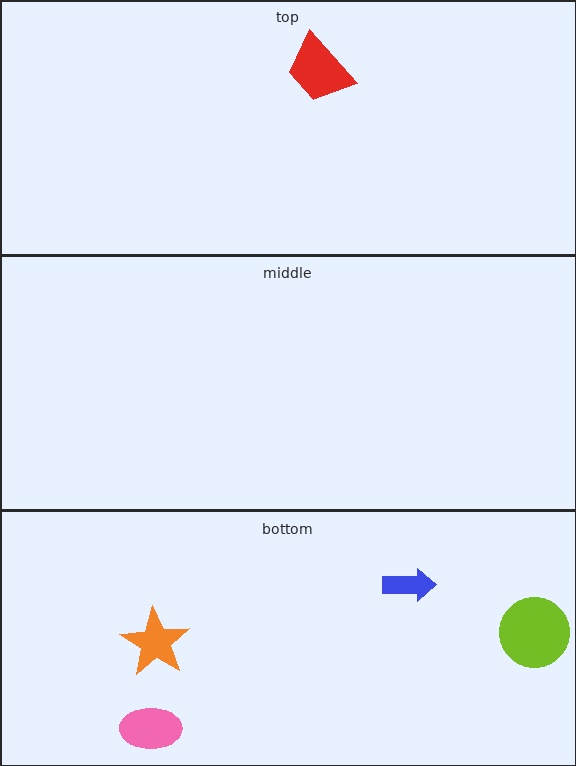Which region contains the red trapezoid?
The top region.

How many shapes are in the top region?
1.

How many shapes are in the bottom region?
4.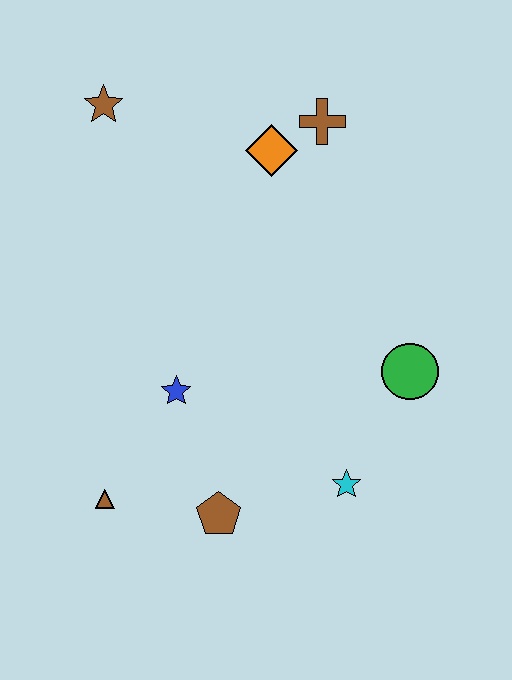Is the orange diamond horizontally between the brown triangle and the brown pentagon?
No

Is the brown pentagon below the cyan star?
Yes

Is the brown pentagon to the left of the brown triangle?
No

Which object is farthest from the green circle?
The brown star is farthest from the green circle.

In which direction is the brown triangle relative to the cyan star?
The brown triangle is to the left of the cyan star.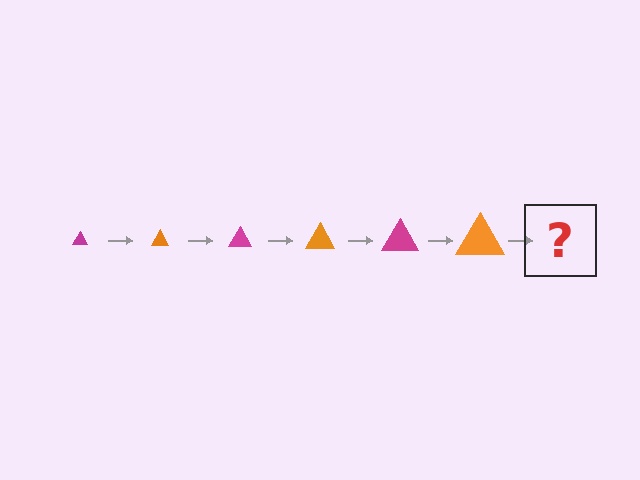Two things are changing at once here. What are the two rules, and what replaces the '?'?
The two rules are that the triangle grows larger each step and the color cycles through magenta and orange. The '?' should be a magenta triangle, larger than the previous one.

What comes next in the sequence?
The next element should be a magenta triangle, larger than the previous one.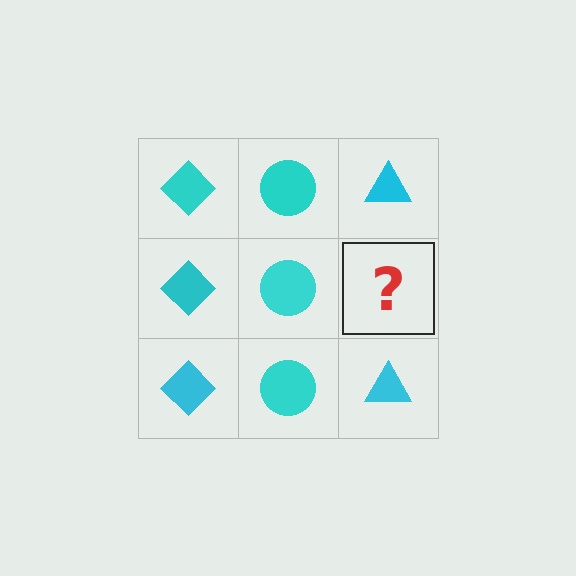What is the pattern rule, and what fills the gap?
The rule is that each column has a consistent shape. The gap should be filled with a cyan triangle.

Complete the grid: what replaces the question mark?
The question mark should be replaced with a cyan triangle.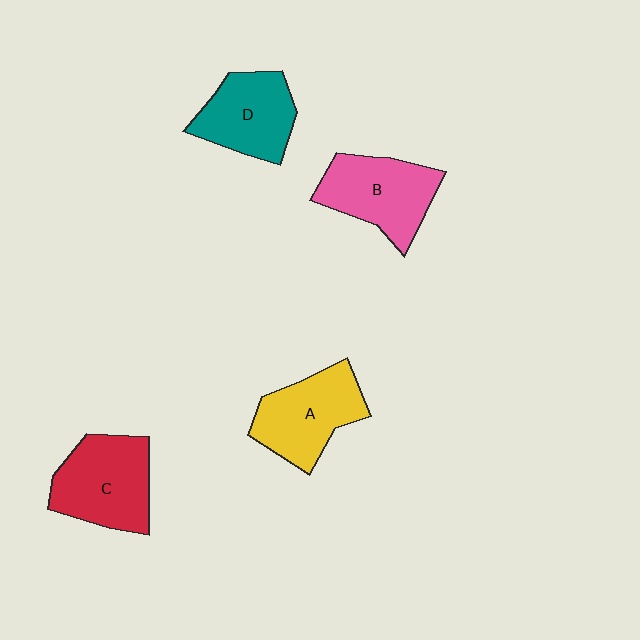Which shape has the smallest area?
Shape D (teal).